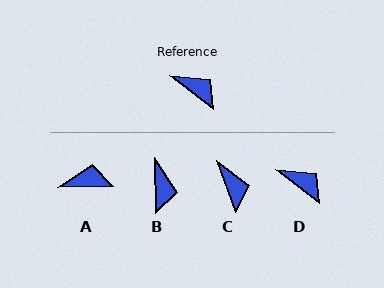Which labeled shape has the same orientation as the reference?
D.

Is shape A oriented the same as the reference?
No, it is off by about 40 degrees.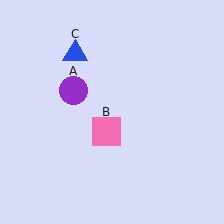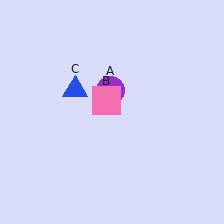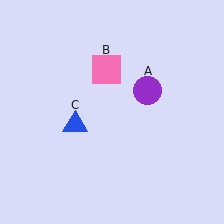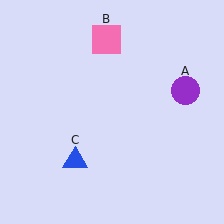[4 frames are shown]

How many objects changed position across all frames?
3 objects changed position: purple circle (object A), pink square (object B), blue triangle (object C).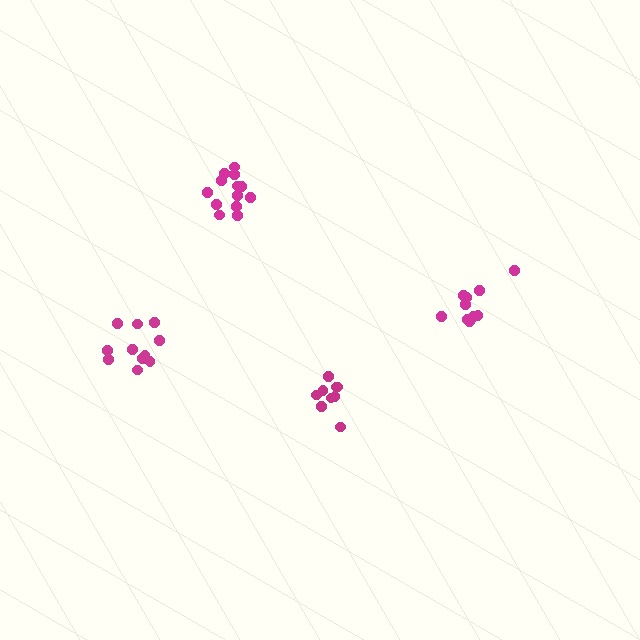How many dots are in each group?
Group 1: 11 dots, Group 2: 13 dots, Group 3: 10 dots, Group 4: 9 dots (43 total).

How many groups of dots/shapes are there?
There are 4 groups.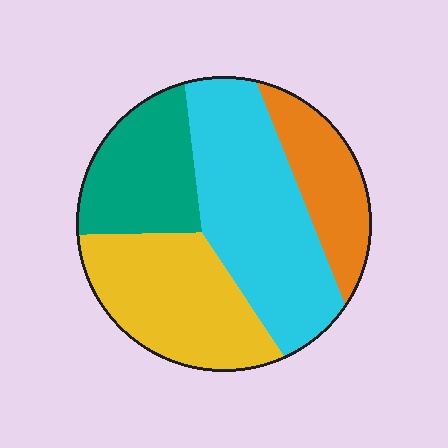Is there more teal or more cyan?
Cyan.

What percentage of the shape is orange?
Orange takes up less than a quarter of the shape.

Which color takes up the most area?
Cyan, at roughly 35%.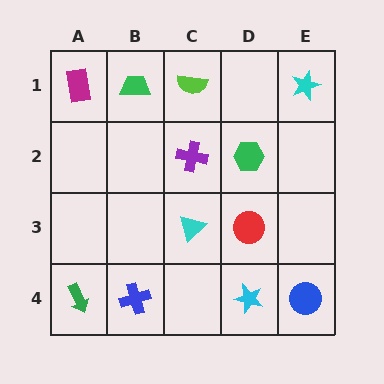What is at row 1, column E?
A cyan star.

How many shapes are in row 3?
2 shapes.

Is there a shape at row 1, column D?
No, that cell is empty.